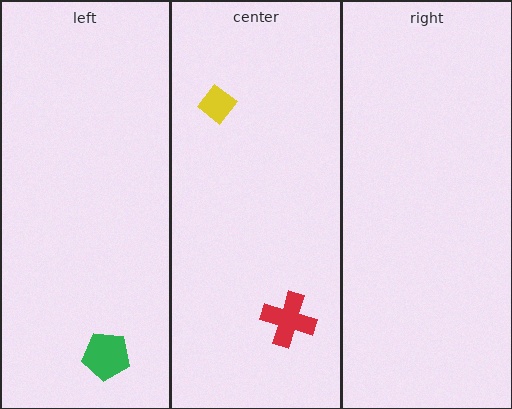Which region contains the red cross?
The center region.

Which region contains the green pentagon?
The left region.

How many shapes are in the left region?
1.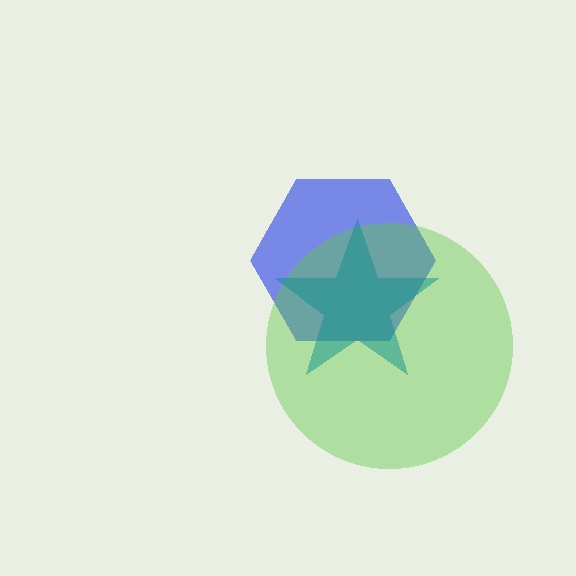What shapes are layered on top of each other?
The layered shapes are: a blue hexagon, a lime circle, a teal star.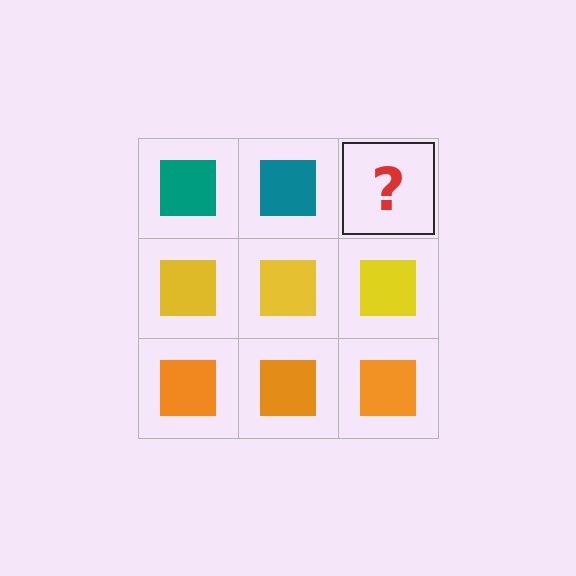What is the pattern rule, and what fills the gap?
The rule is that each row has a consistent color. The gap should be filled with a teal square.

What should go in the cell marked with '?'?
The missing cell should contain a teal square.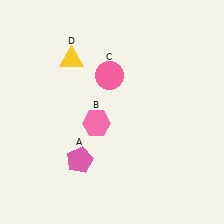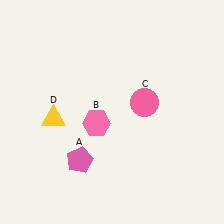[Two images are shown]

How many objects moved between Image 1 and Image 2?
2 objects moved between the two images.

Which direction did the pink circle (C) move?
The pink circle (C) moved right.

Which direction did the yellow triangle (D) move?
The yellow triangle (D) moved down.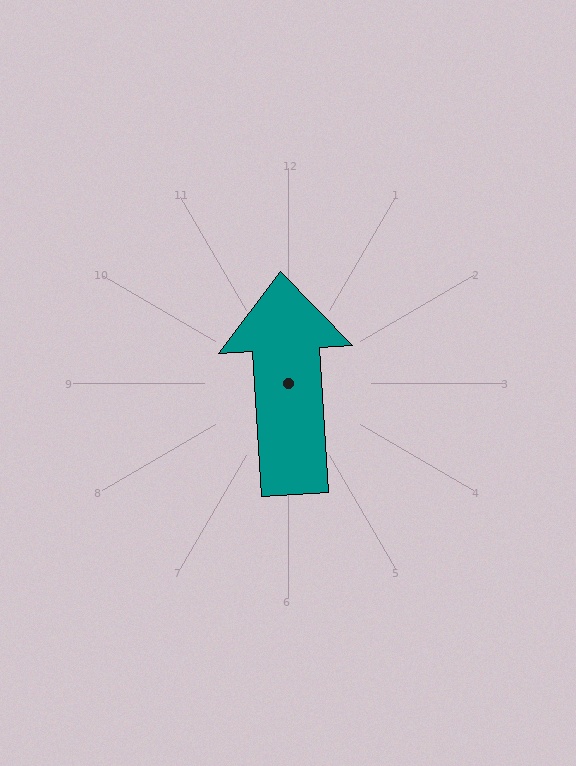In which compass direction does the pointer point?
North.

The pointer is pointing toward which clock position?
Roughly 12 o'clock.